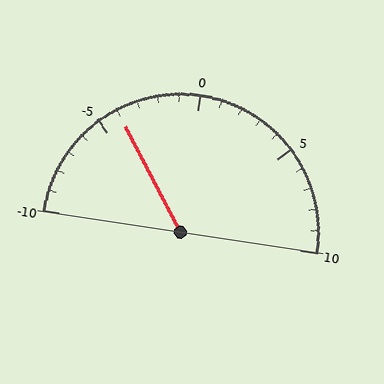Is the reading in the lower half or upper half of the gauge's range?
The reading is in the lower half of the range (-10 to 10).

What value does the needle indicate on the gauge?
The needle indicates approximately -4.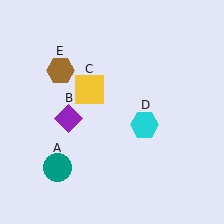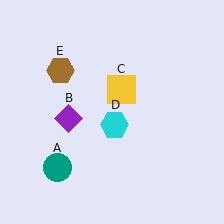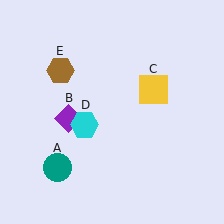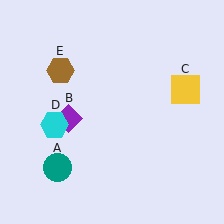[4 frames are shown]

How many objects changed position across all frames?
2 objects changed position: yellow square (object C), cyan hexagon (object D).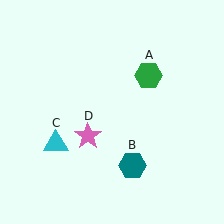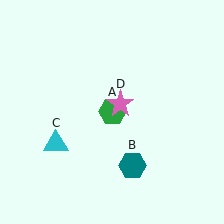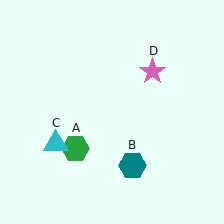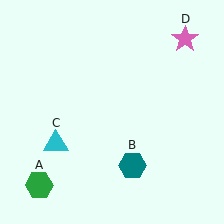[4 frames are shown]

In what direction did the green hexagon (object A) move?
The green hexagon (object A) moved down and to the left.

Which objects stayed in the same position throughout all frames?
Teal hexagon (object B) and cyan triangle (object C) remained stationary.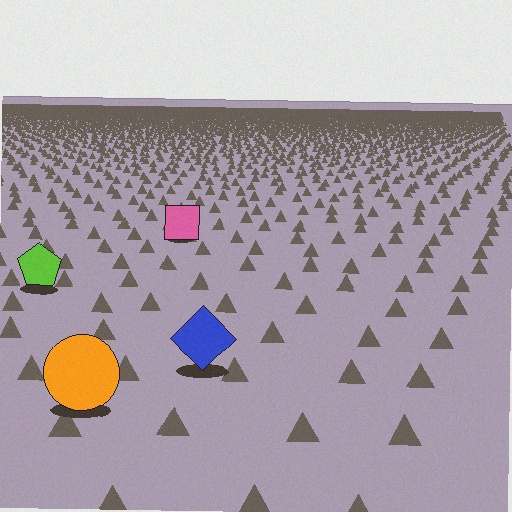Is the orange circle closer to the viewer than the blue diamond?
Yes. The orange circle is closer — you can tell from the texture gradient: the ground texture is coarser near it.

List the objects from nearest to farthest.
From nearest to farthest: the orange circle, the blue diamond, the lime pentagon, the pink square.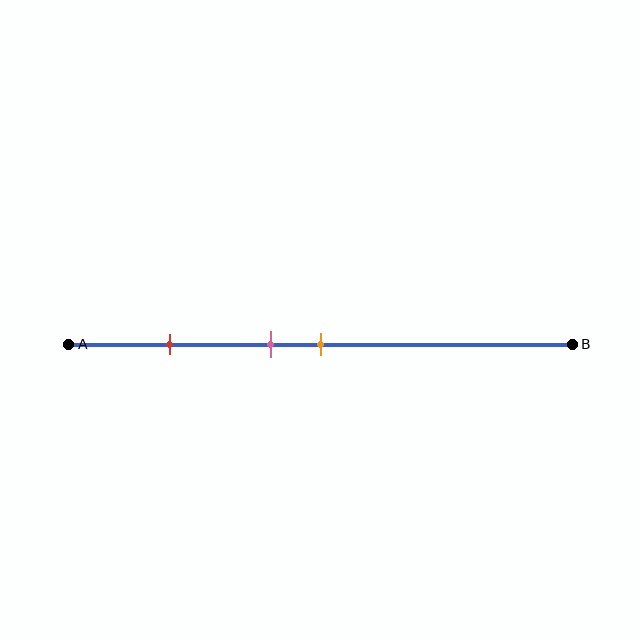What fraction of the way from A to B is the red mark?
The red mark is approximately 20% (0.2) of the way from A to B.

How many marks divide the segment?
There are 3 marks dividing the segment.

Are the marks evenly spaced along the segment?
No, the marks are not evenly spaced.